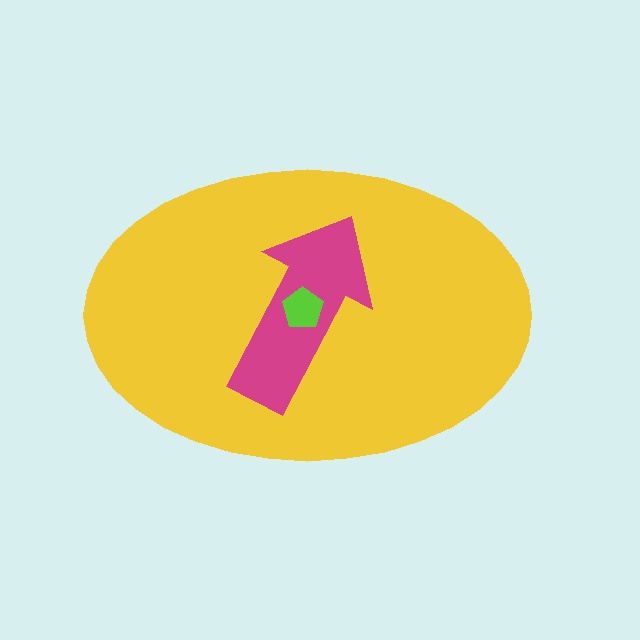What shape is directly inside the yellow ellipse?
The magenta arrow.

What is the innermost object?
The lime pentagon.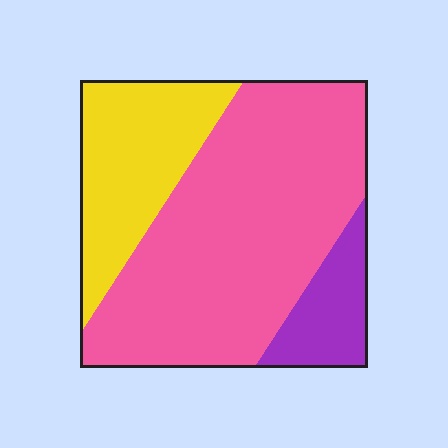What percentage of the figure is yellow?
Yellow takes up between a sixth and a third of the figure.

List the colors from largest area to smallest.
From largest to smallest: pink, yellow, purple.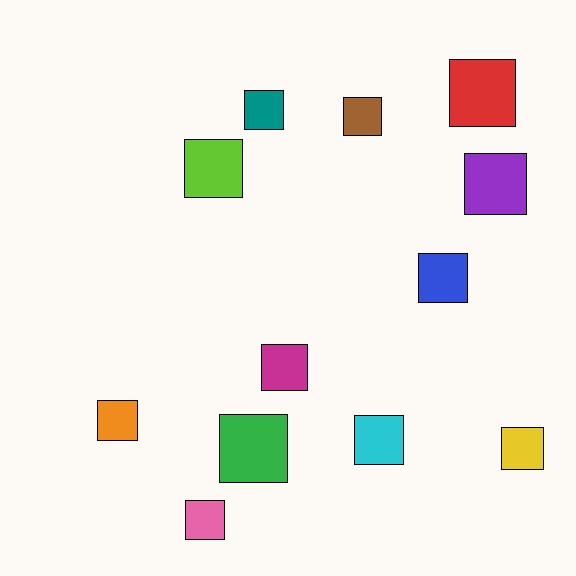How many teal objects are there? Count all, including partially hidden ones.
There is 1 teal object.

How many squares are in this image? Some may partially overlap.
There are 12 squares.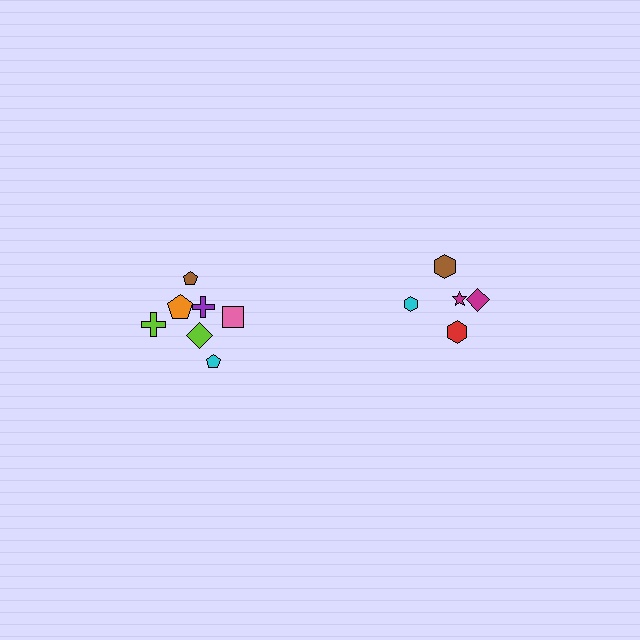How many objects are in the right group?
There are 5 objects.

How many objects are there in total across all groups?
There are 12 objects.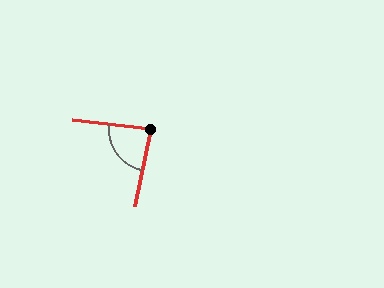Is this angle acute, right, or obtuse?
It is acute.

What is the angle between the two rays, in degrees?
Approximately 84 degrees.